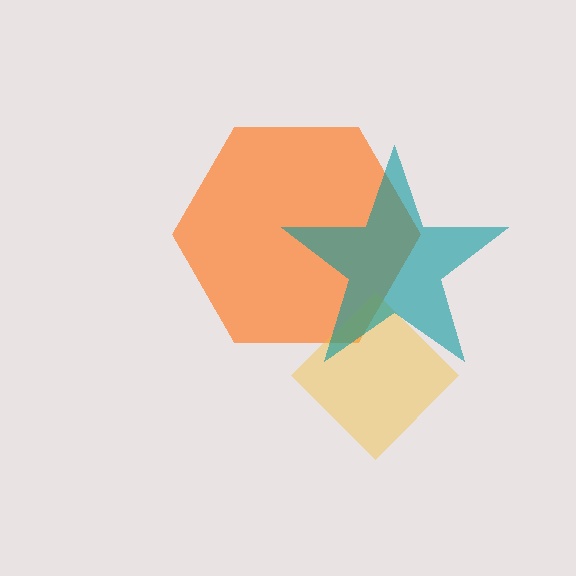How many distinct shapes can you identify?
There are 3 distinct shapes: an orange hexagon, a yellow diamond, a teal star.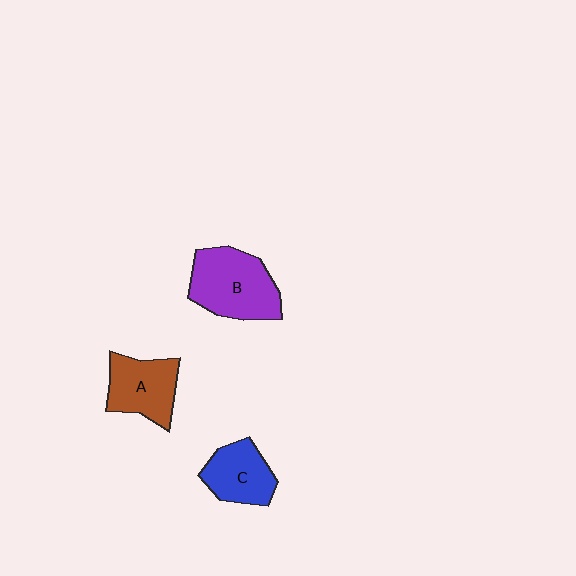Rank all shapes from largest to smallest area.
From largest to smallest: B (purple), A (brown), C (blue).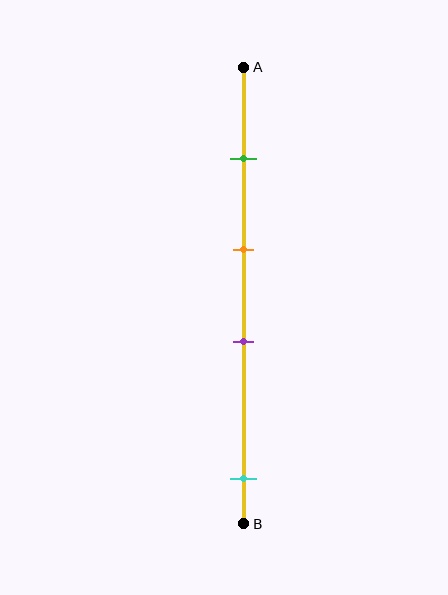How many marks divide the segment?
There are 4 marks dividing the segment.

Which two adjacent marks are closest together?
The orange and purple marks are the closest adjacent pair.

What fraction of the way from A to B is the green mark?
The green mark is approximately 20% (0.2) of the way from A to B.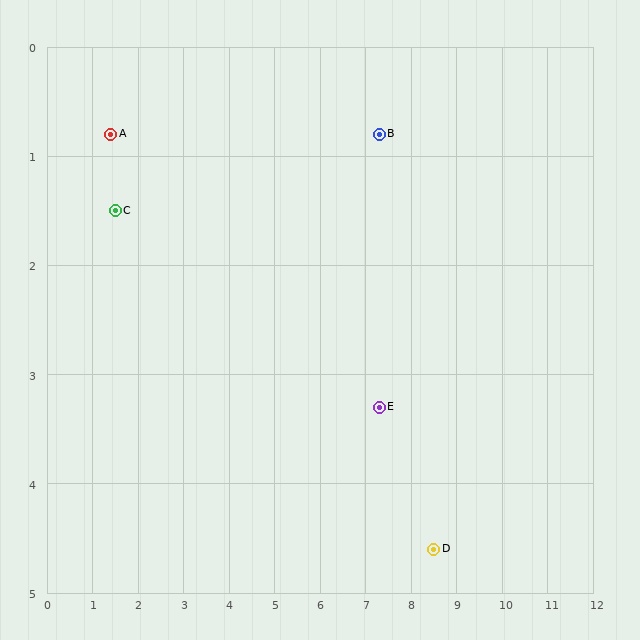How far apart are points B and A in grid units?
Points B and A are about 5.9 grid units apart.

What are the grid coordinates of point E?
Point E is at approximately (7.3, 3.3).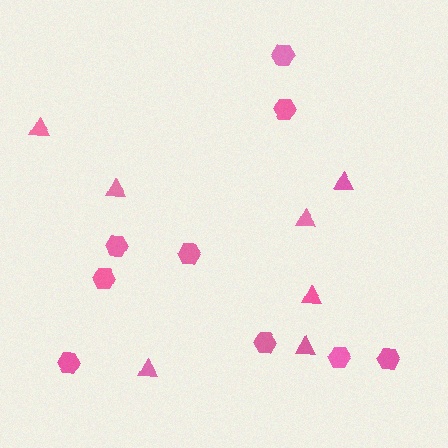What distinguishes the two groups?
There are 2 groups: one group of hexagons (9) and one group of triangles (7).